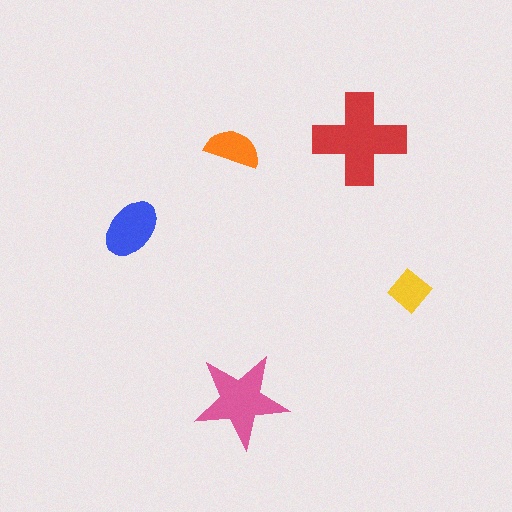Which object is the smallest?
The yellow diamond.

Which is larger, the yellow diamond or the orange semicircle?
The orange semicircle.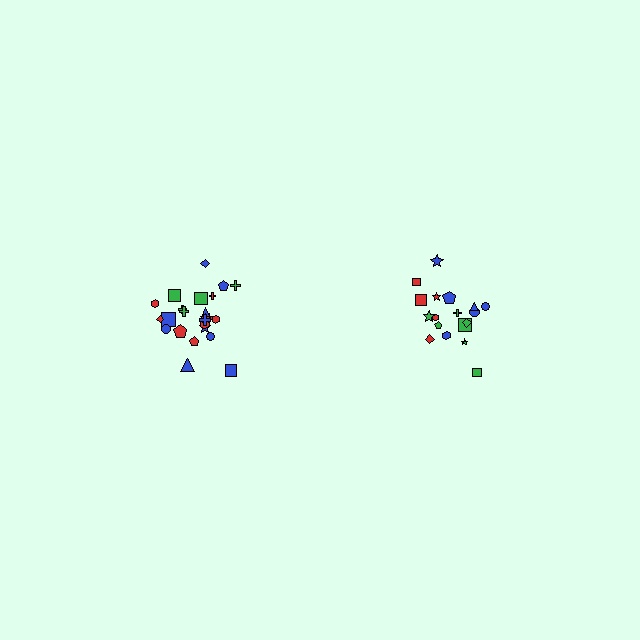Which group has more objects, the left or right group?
The left group.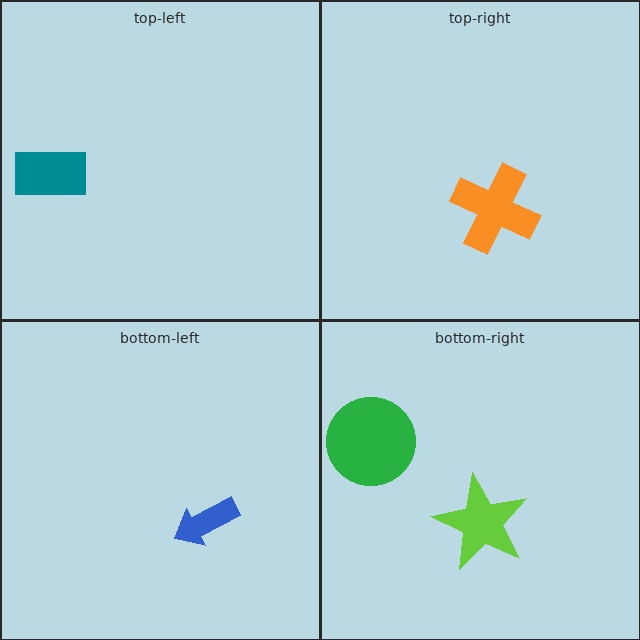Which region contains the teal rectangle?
The top-left region.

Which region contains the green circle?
The bottom-right region.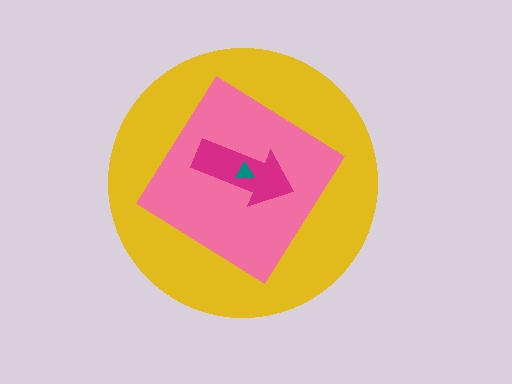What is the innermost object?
The teal triangle.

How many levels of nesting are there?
4.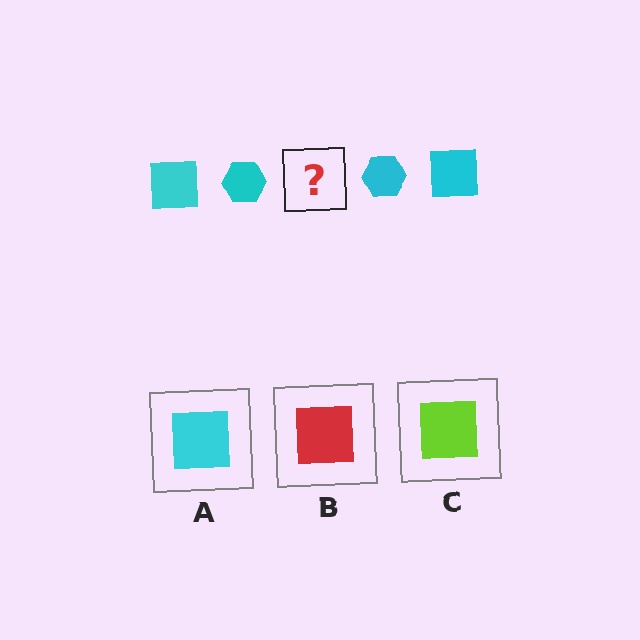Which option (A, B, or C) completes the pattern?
A.